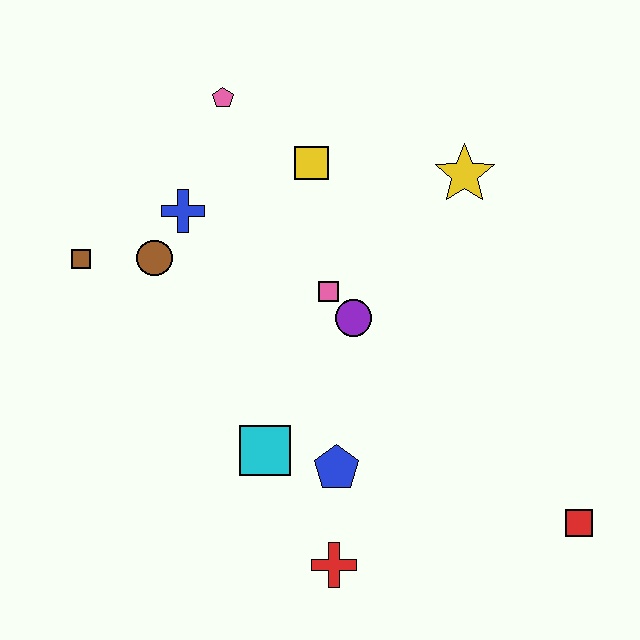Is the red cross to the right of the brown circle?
Yes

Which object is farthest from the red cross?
The pink pentagon is farthest from the red cross.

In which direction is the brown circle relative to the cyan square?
The brown circle is above the cyan square.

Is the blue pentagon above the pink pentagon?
No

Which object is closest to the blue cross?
The brown circle is closest to the blue cross.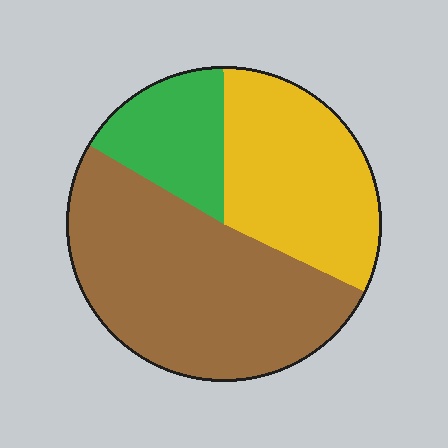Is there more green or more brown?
Brown.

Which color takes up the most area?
Brown, at roughly 50%.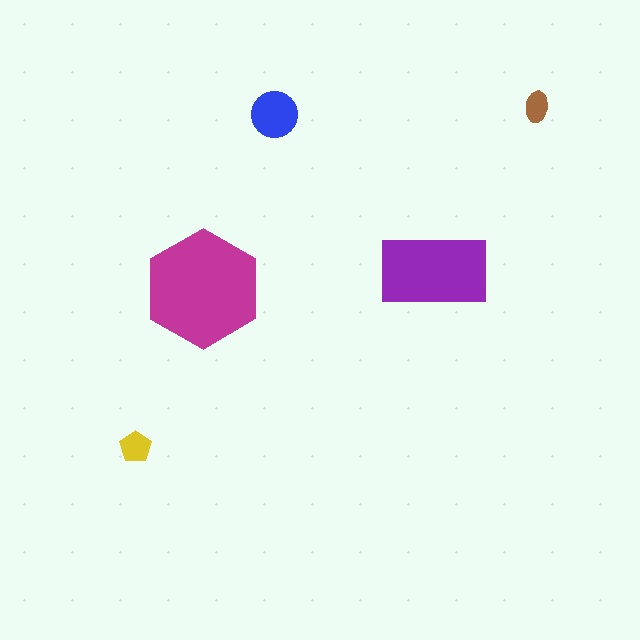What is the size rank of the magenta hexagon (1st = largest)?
1st.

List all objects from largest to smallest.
The magenta hexagon, the purple rectangle, the blue circle, the yellow pentagon, the brown ellipse.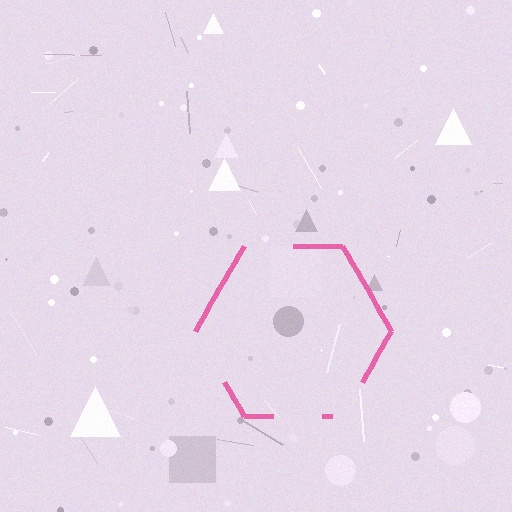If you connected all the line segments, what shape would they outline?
They would outline a hexagon.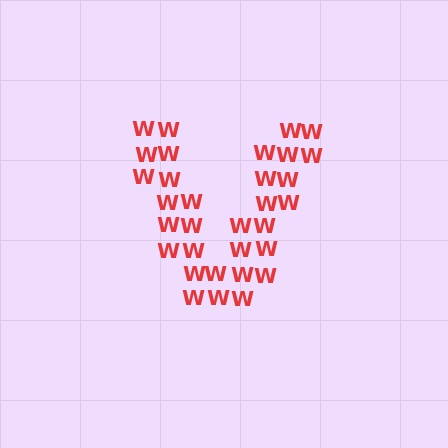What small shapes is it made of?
It is made of small letter W's.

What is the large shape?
The large shape is the letter V.